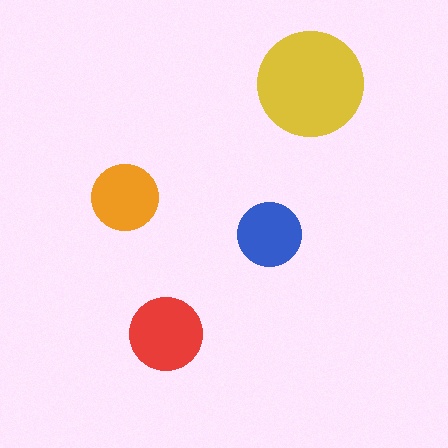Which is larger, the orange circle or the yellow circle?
The yellow one.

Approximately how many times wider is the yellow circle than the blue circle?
About 1.5 times wider.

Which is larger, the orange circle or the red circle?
The red one.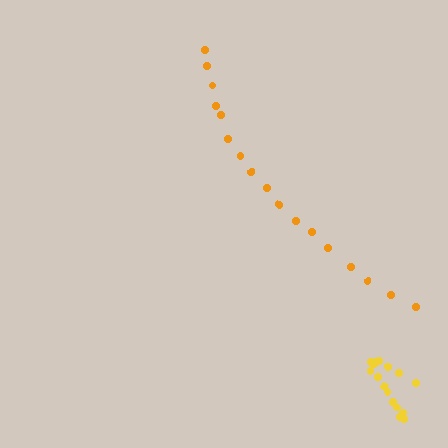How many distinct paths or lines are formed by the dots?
There are 2 distinct paths.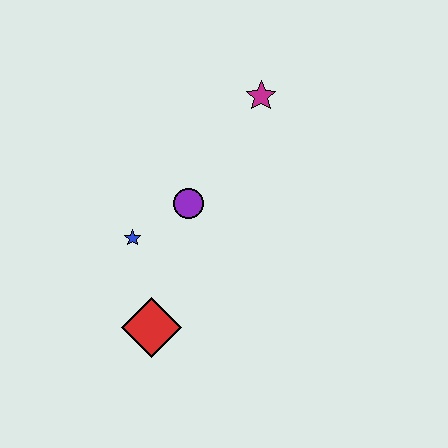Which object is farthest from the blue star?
The magenta star is farthest from the blue star.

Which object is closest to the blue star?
The purple circle is closest to the blue star.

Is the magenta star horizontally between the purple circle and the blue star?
No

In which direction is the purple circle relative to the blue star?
The purple circle is to the right of the blue star.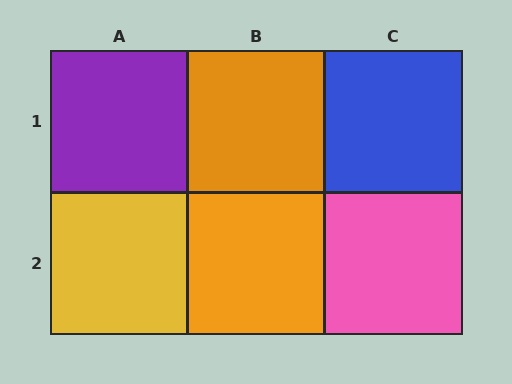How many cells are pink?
1 cell is pink.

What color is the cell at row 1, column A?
Purple.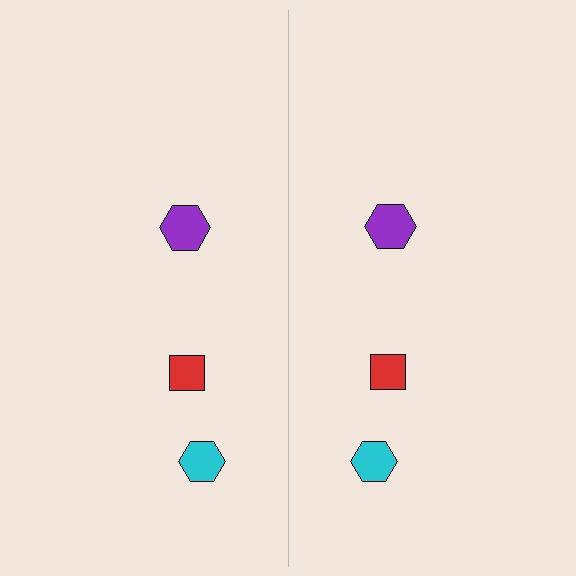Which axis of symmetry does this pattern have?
The pattern has a vertical axis of symmetry running through the center of the image.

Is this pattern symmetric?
Yes, this pattern has bilateral (reflection) symmetry.